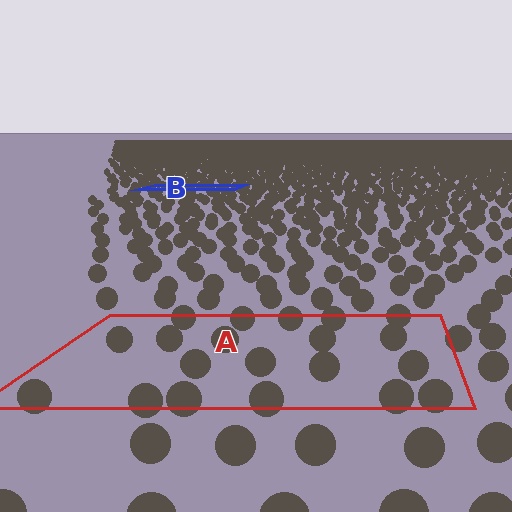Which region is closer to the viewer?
Region A is closer. The texture elements there are larger and more spread out.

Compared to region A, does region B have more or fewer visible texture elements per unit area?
Region B has more texture elements per unit area — they are packed more densely because it is farther away.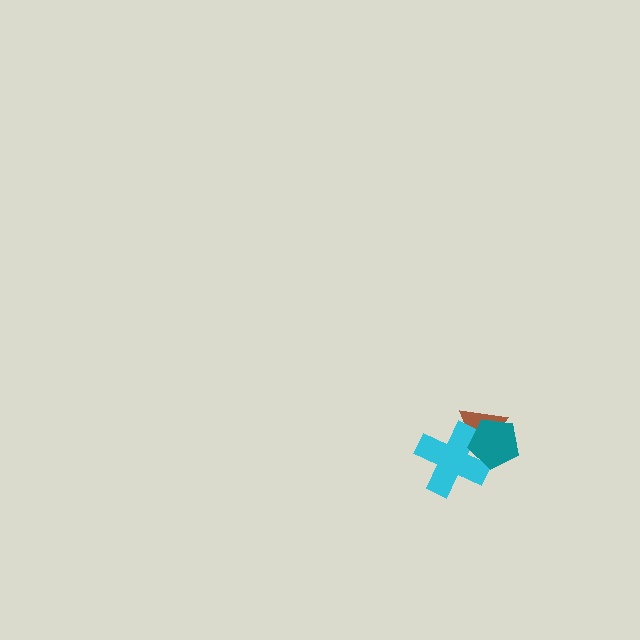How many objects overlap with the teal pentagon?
2 objects overlap with the teal pentagon.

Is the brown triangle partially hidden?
Yes, it is partially covered by another shape.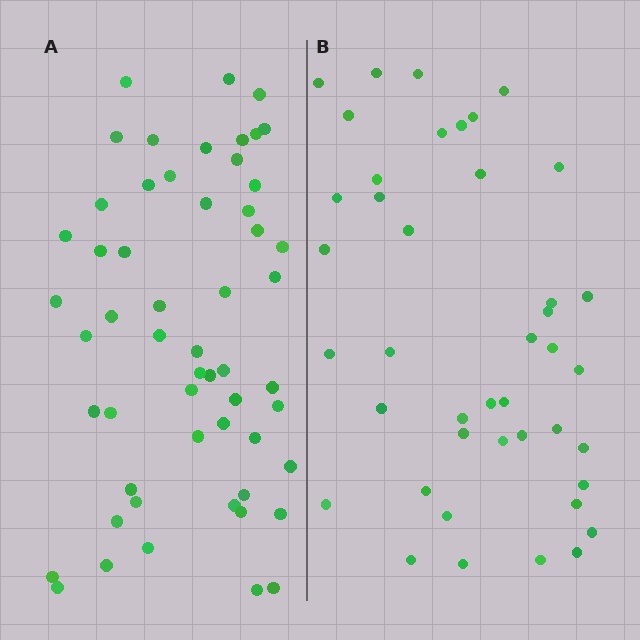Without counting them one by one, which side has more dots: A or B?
Region A (the left region) has more dots.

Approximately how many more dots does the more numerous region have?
Region A has approximately 15 more dots than region B.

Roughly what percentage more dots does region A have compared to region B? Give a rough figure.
About 30% more.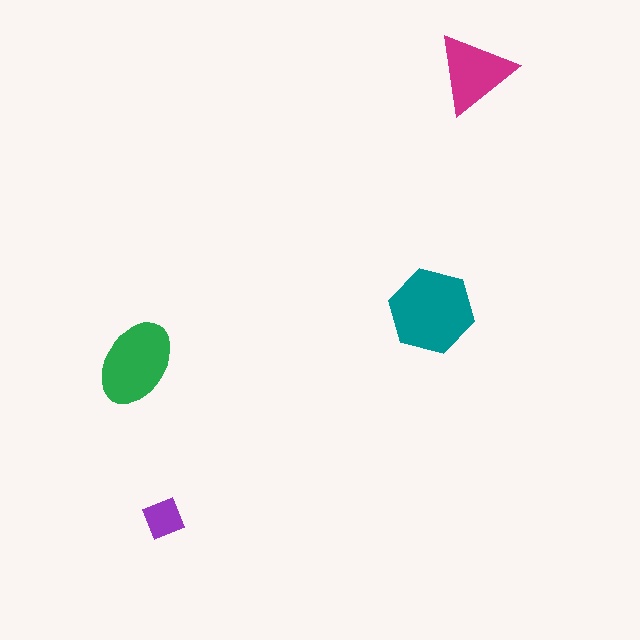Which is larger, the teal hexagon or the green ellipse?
The teal hexagon.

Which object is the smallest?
The purple square.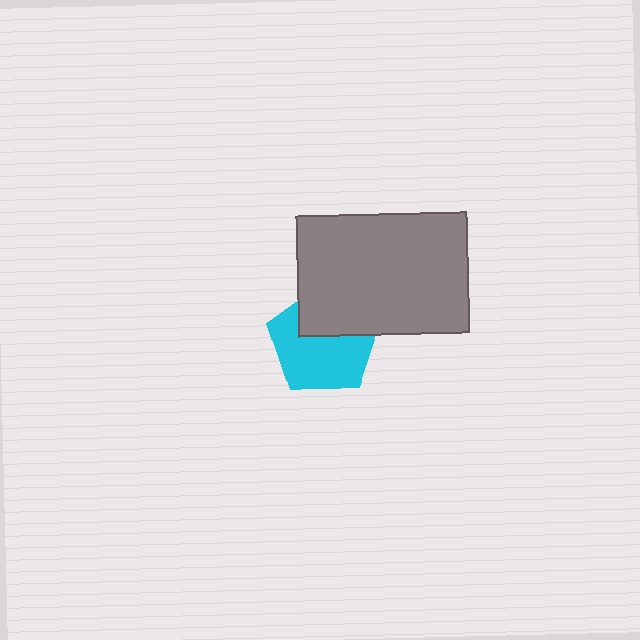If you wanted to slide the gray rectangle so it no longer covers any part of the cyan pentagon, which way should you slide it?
Slide it up — that is the most direct way to separate the two shapes.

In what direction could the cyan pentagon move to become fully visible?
The cyan pentagon could move down. That would shift it out from behind the gray rectangle entirely.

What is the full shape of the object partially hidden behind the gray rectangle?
The partially hidden object is a cyan pentagon.